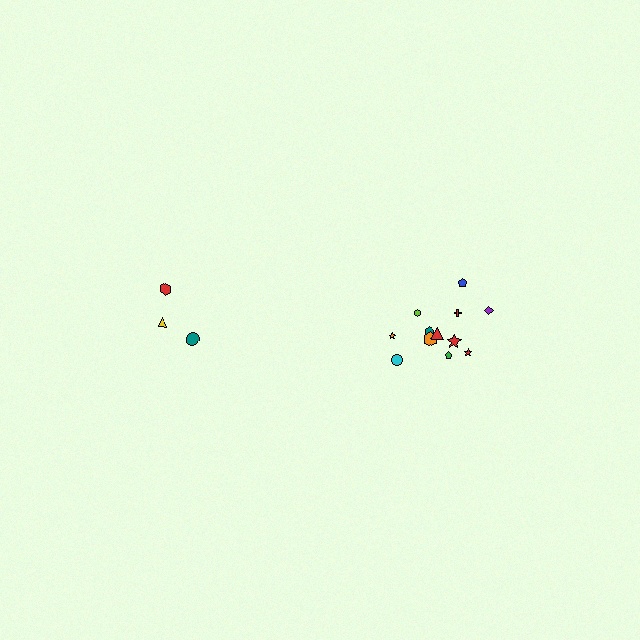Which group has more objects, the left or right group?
The right group.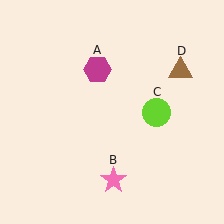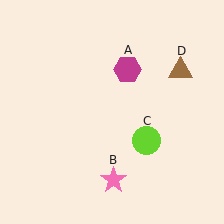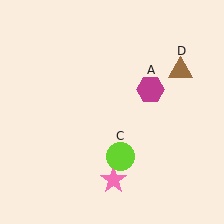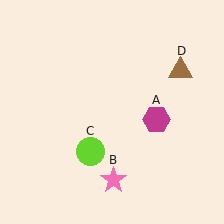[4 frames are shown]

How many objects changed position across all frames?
2 objects changed position: magenta hexagon (object A), lime circle (object C).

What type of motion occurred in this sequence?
The magenta hexagon (object A), lime circle (object C) rotated clockwise around the center of the scene.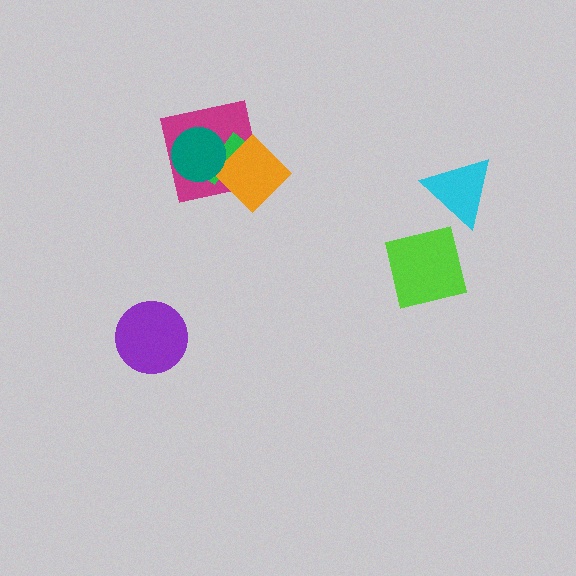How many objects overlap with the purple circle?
0 objects overlap with the purple circle.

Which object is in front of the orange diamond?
The teal circle is in front of the orange diamond.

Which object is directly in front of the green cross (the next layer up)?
The orange diamond is directly in front of the green cross.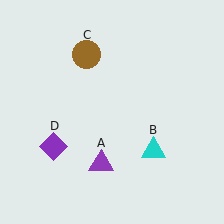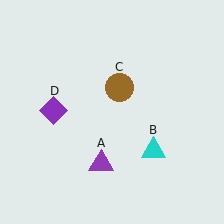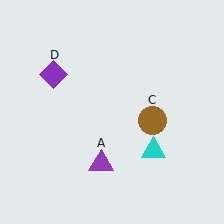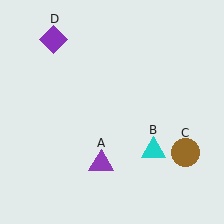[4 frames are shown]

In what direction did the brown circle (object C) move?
The brown circle (object C) moved down and to the right.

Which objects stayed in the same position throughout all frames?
Purple triangle (object A) and cyan triangle (object B) remained stationary.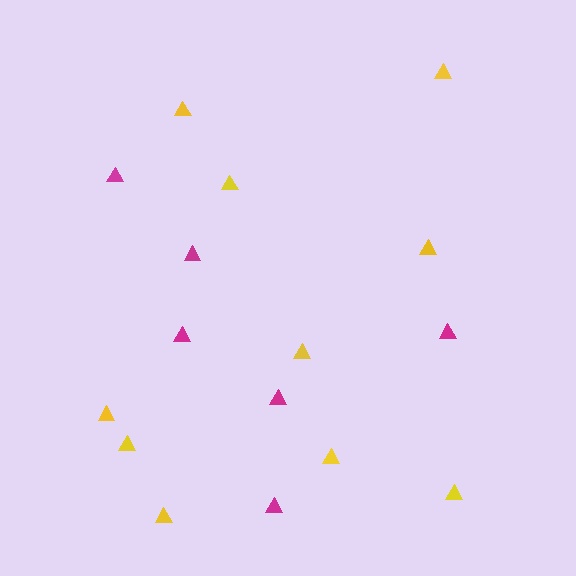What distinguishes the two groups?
There are 2 groups: one group of yellow triangles (10) and one group of magenta triangles (6).